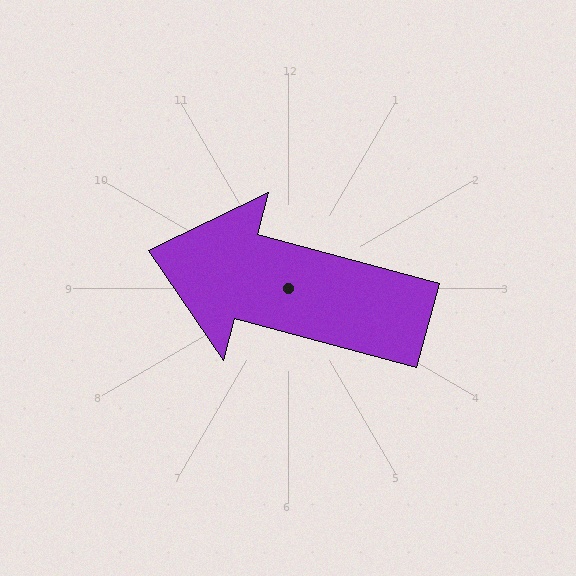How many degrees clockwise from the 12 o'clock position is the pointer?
Approximately 285 degrees.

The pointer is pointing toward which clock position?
Roughly 10 o'clock.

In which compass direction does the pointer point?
West.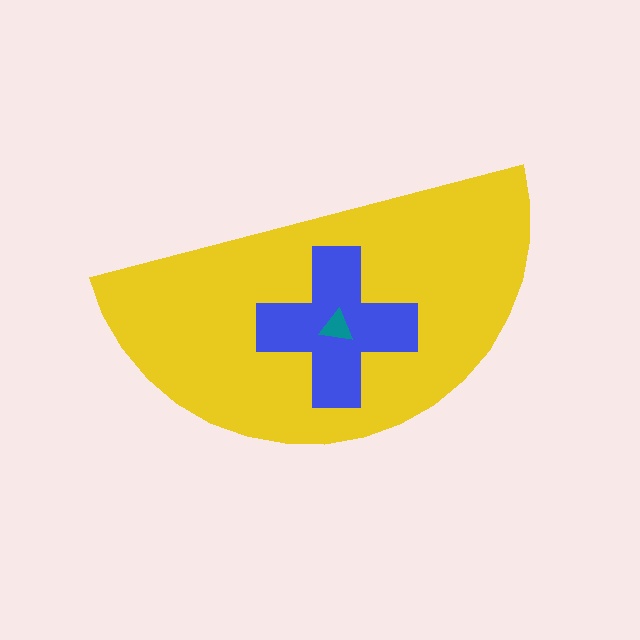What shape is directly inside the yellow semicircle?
The blue cross.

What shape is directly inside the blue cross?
The teal triangle.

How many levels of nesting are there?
3.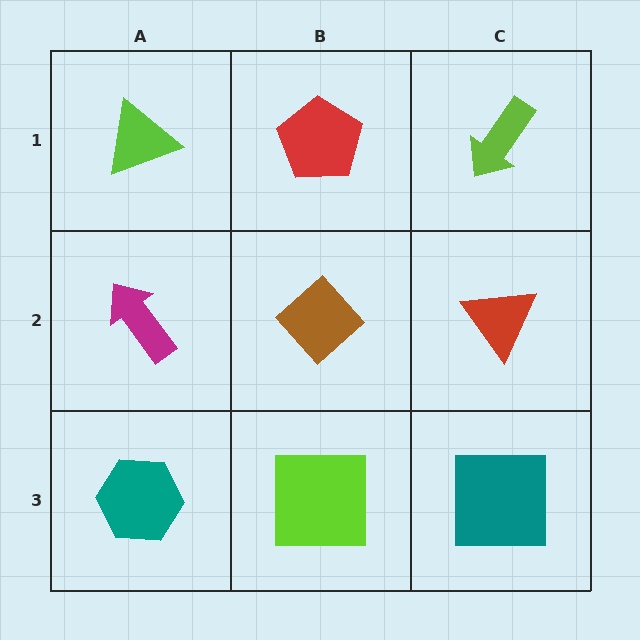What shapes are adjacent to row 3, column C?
A red triangle (row 2, column C), a lime square (row 3, column B).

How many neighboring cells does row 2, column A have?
3.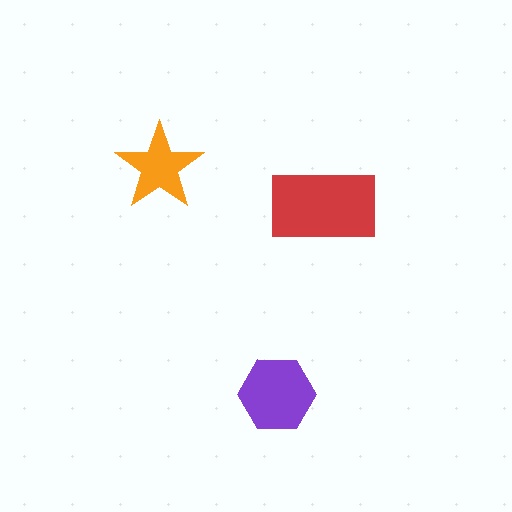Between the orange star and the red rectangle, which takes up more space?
The red rectangle.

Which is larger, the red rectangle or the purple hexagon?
The red rectangle.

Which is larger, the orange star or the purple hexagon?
The purple hexagon.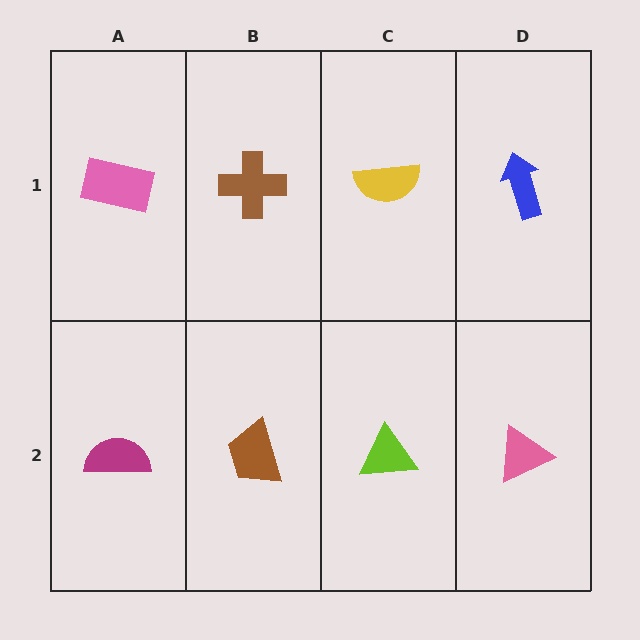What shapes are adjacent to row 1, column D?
A pink triangle (row 2, column D), a yellow semicircle (row 1, column C).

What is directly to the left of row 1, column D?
A yellow semicircle.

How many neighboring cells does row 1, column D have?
2.